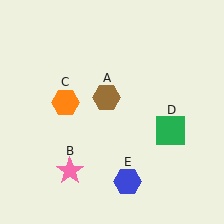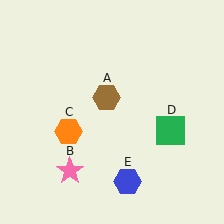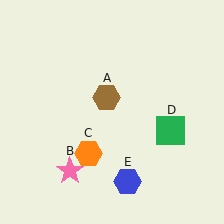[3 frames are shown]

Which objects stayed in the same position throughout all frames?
Brown hexagon (object A) and pink star (object B) and green square (object D) and blue hexagon (object E) remained stationary.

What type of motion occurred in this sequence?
The orange hexagon (object C) rotated counterclockwise around the center of the scene.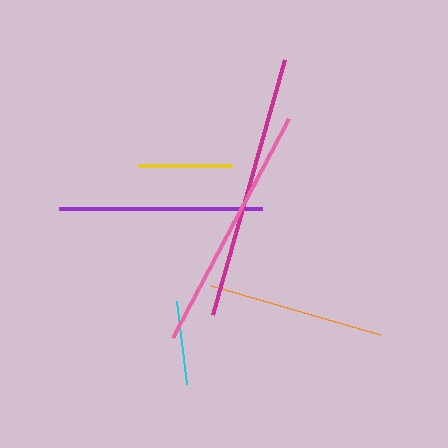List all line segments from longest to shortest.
From longest to shortest: magenta, pink, purple, orange, yellow, cyan.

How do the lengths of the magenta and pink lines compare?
The magenta and pink lines are approximately the same length.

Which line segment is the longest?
The magenta line is the longest at approximately 265 pixels.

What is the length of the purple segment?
The purple segment is approximately 203 pixels long.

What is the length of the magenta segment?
The magenta segment is approximately 265 pixels long.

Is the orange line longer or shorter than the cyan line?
The orange line is longer than the cyan line.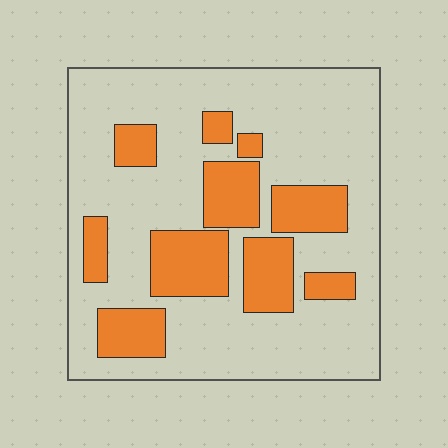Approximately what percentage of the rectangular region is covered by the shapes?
Approximately 25%.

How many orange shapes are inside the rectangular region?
10.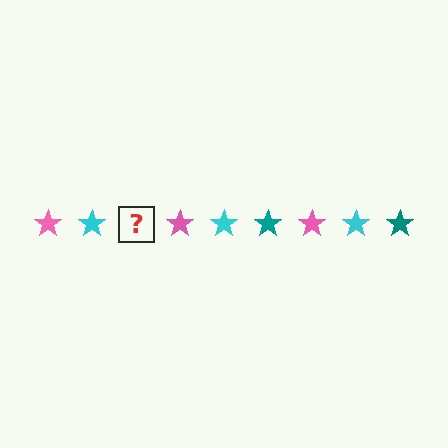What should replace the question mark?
The question mark should be replaced with a teal star.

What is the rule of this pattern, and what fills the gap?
The rule is that the pattern cycles through pink, cyan, teal stars. The gap should be filled with a teal star.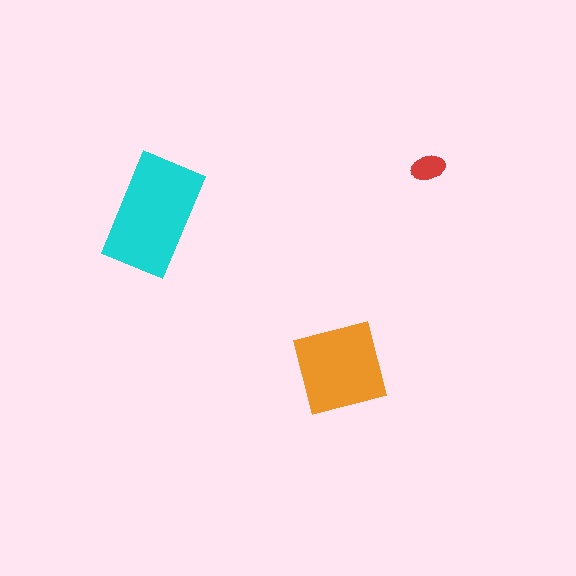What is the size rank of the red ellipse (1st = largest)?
3rd.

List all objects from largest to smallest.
The cyan rectangle, the orange square, the red ellipse.